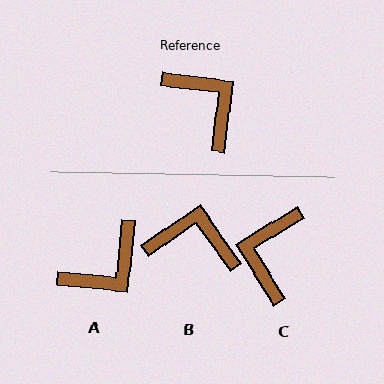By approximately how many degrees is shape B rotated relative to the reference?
Approximately 43 degrees counter-clockwise.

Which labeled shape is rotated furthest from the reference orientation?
C, about 129 degrees away.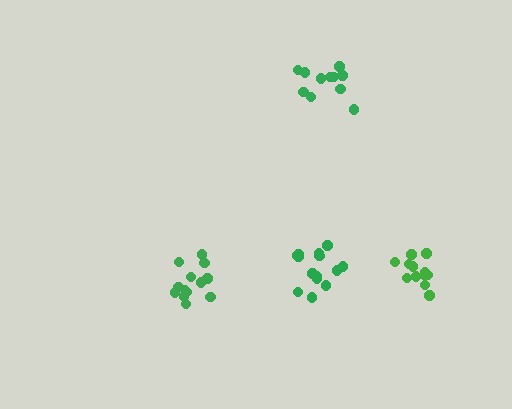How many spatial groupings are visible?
There are 4 spatial groupings.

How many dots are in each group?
Group 1: 13 dots, Group 2: 14 dots, Group 3: 12 dots, Group 4: 11 dots (50 total).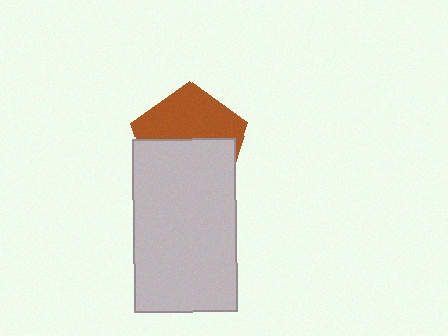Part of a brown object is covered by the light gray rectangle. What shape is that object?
It is a pentagon.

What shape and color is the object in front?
The object in front is a light gray rectangle.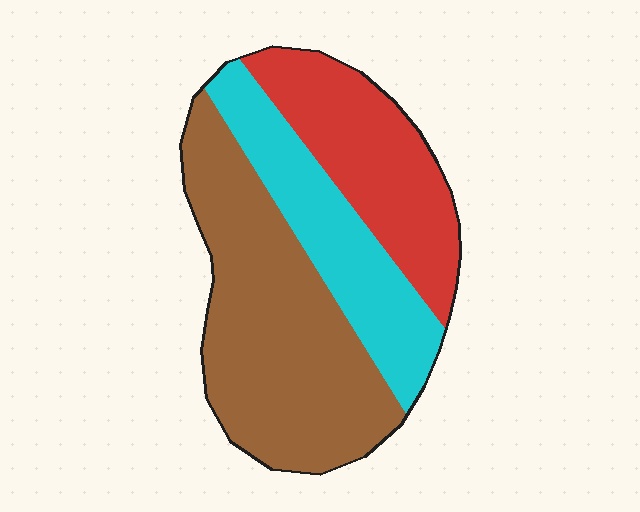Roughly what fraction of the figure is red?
Red takes up about one quarter (1/4) of the figure.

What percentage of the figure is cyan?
Cyan takes up about one quarter (1/4) of the figure.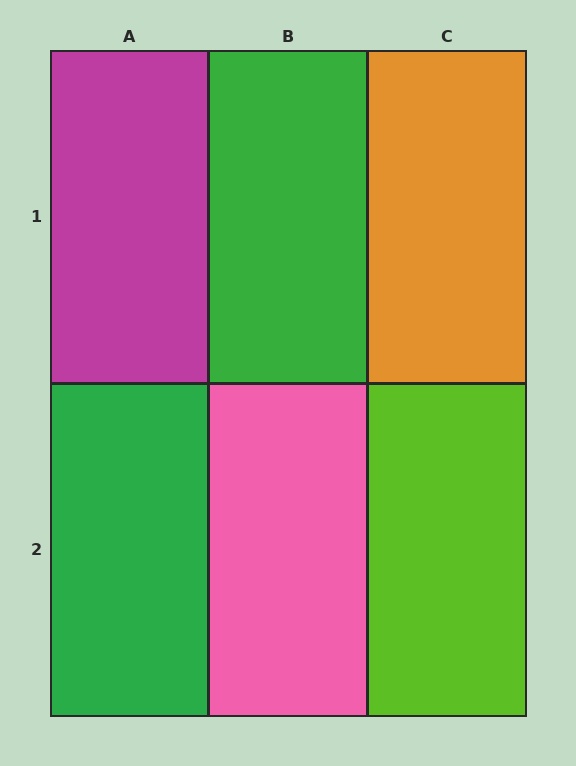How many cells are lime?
1 cell is lime.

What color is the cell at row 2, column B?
Pink.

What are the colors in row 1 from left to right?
Magenta, green, orange.